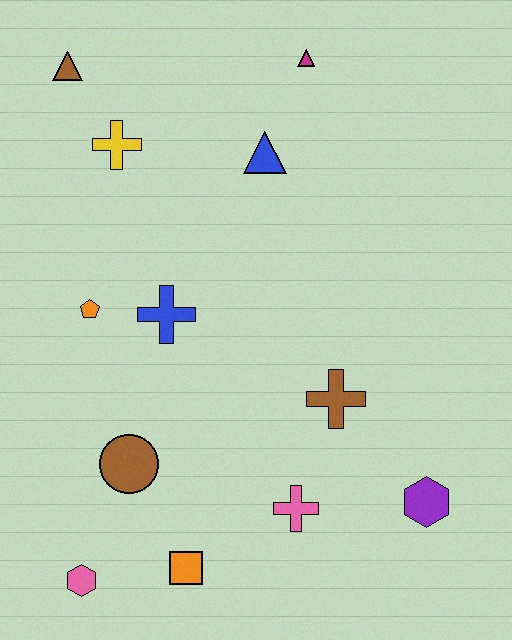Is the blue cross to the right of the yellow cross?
Yes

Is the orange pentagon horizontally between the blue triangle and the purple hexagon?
No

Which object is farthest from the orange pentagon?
The purple hexagon is farthest from the orange pentagon.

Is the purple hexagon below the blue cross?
Yes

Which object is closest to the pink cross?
The brown cross is closest to the pink cross.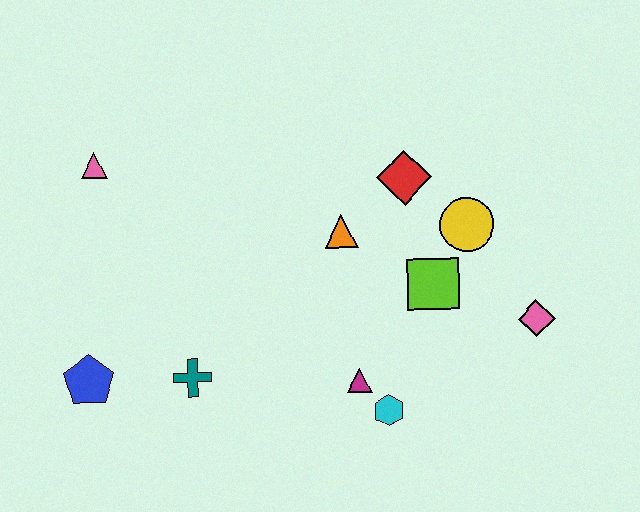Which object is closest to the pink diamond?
The lime square is closest to the pink diamond.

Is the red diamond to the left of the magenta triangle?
No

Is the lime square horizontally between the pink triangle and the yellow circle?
Yes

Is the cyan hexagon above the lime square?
No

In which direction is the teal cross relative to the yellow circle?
The teal cross is to the left of the yellow circle.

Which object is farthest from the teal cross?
The pink diamond is farthest from the teal cross.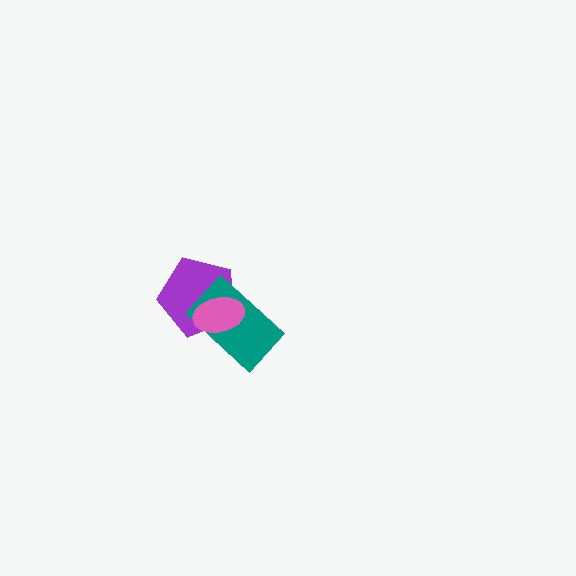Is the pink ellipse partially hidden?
No, no other shape covers it.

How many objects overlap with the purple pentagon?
2 objects overlap with the purple pentagon.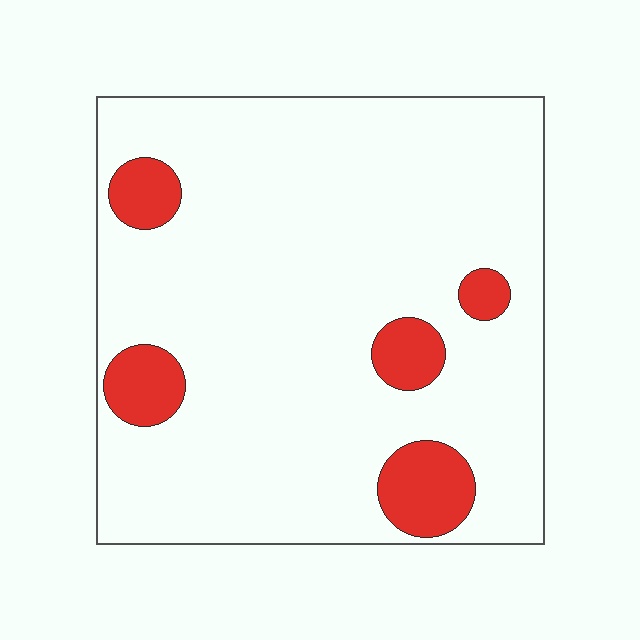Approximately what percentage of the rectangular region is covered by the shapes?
Approximately 10%.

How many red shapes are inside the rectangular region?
5.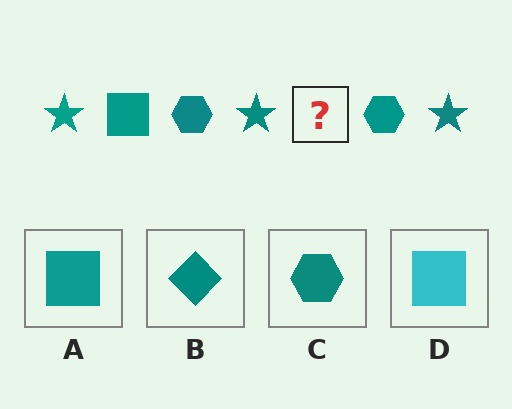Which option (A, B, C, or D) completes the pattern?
A.